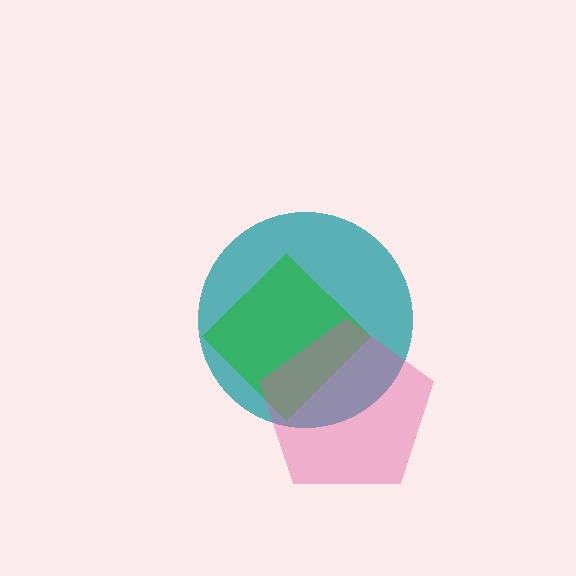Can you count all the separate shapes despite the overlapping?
Yes, there are 3 separate shapes.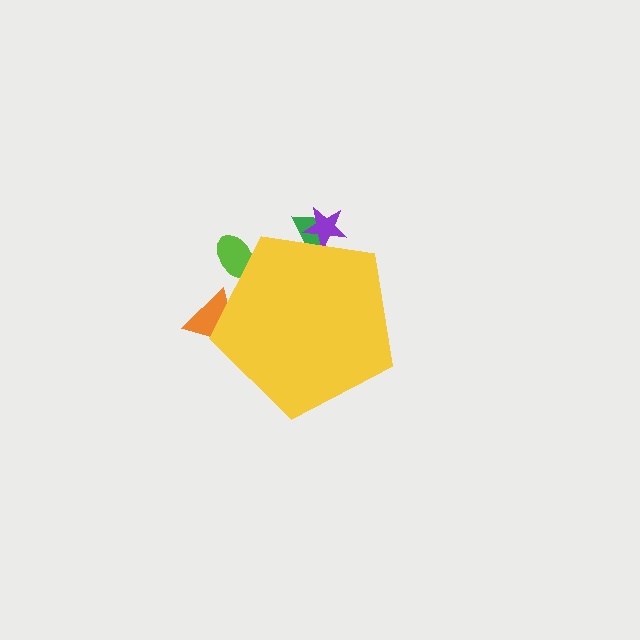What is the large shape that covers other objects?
A yellow pentagon.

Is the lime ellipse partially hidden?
Yes, the lime ellipse is partially hidden behind the yellow pentagon.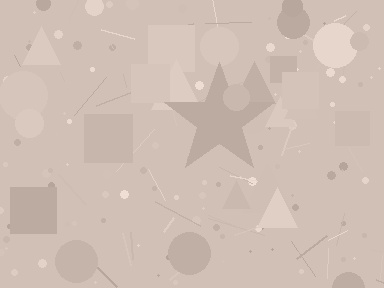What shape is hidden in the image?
A star is hidden in the image.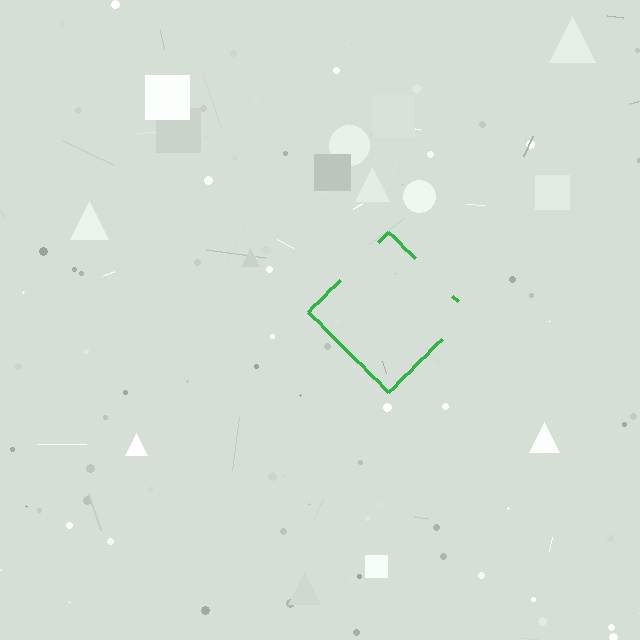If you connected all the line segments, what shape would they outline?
They would outline a diamond.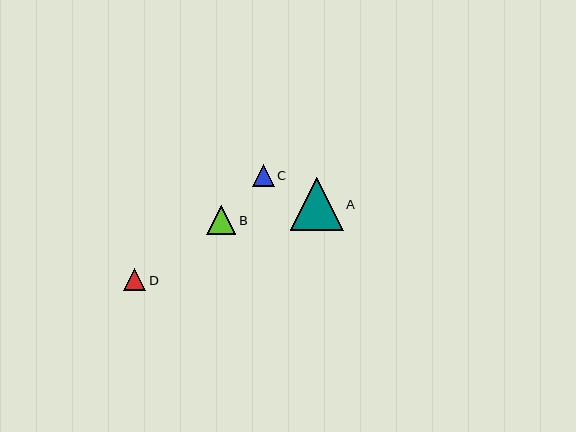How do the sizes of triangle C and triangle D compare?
Triangle C and triangle D are approximately the same size.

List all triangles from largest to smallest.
From largest to smallest: A, B, C, D.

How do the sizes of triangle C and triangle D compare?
Triangle C and triangle D are approximately the same size.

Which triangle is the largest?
Triangle A is the largest with a size of approximately 52 pixels.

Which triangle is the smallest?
Triangle D is the smallest with a size of approximately 22 pixels.